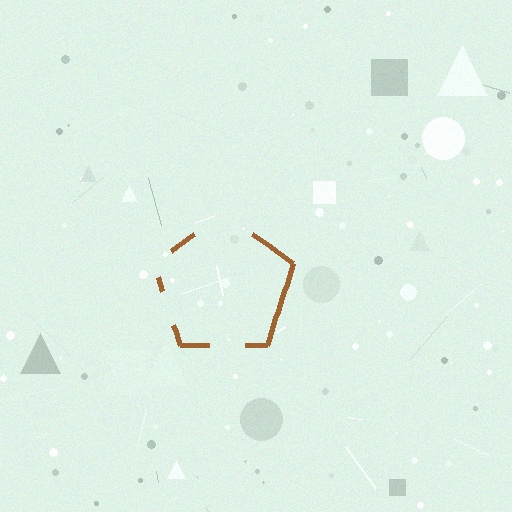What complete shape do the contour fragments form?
The contour fragments form a pentagon.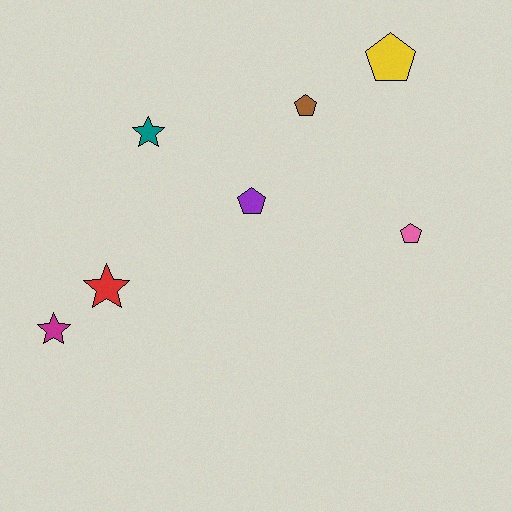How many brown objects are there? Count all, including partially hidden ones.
There is 1 brown object.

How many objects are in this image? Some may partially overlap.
There are 7 objects.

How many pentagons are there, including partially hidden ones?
There are 4 pentagons.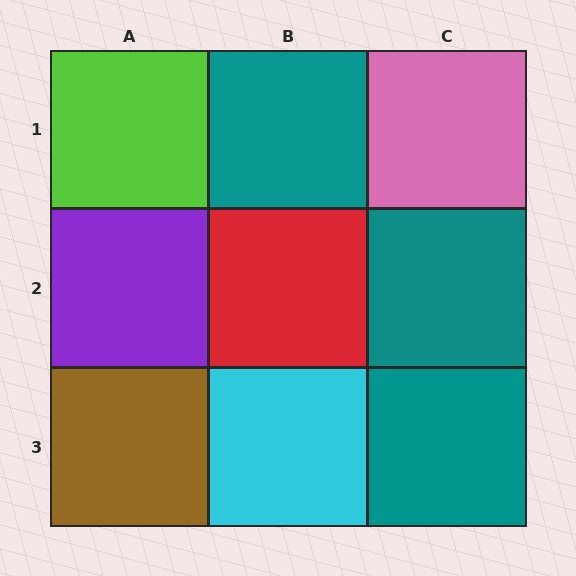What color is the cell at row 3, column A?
Brown.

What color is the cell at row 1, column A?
Lime.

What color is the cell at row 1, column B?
Teal.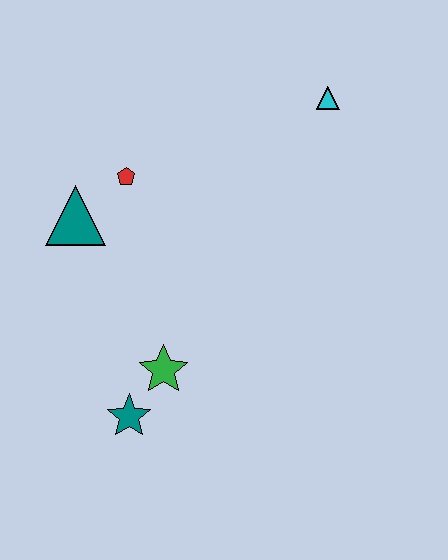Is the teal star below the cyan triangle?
Yes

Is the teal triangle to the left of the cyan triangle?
Yes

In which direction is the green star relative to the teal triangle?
The green star is below the teal triangle.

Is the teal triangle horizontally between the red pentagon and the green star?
No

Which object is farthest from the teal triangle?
The cyan triangle is farthest from the teal triangle.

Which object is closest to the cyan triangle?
The red pentagon is closest to the cyan triangle.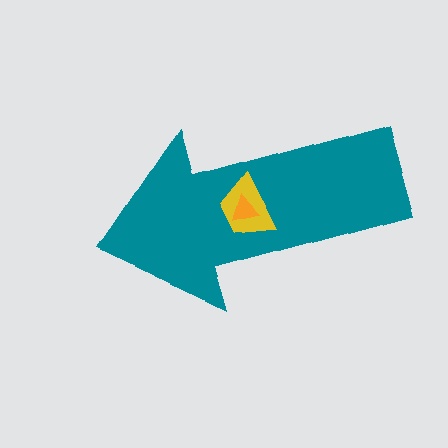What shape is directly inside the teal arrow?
The yellow trapezoid.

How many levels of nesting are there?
3.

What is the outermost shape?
The teal arrow.